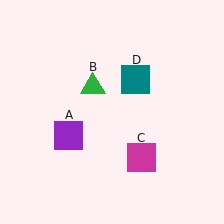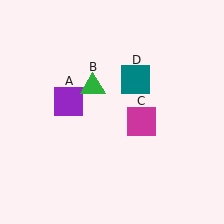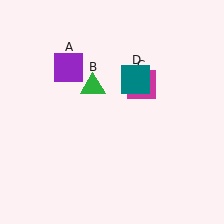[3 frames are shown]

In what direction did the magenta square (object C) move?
The magenta square (object C) moved up.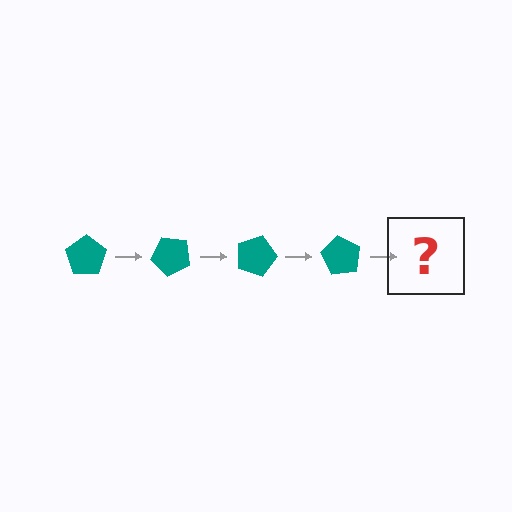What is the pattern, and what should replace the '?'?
The pattern is that the pentagon rotates 45 degrees each step. The '?' should be a teal pentagon rotated 180 degrees.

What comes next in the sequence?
The next element should be a teal pentagon rotated 180 degrees.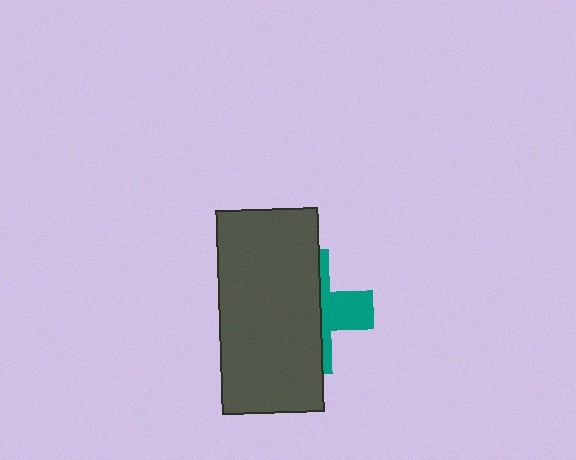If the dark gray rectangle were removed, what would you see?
You would see the complete teal cross.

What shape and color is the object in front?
The object in front is a dark gray rectangle.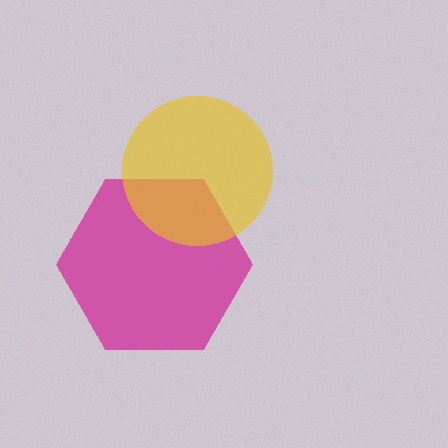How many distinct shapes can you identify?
There are 2 distinct shapes: a magenta hexagon, a yellow circle.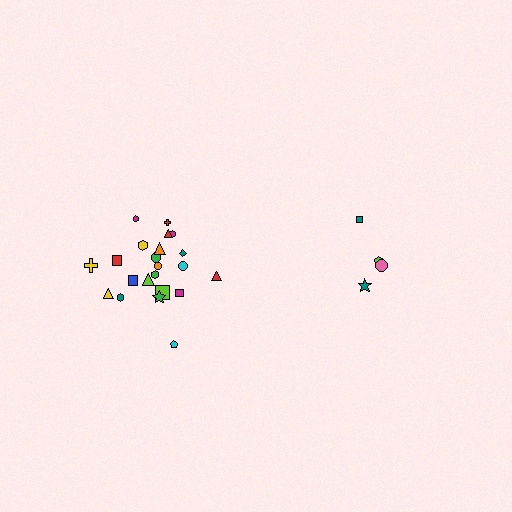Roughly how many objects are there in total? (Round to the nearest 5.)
Roughly 25 objects in total.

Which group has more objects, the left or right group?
The left group.